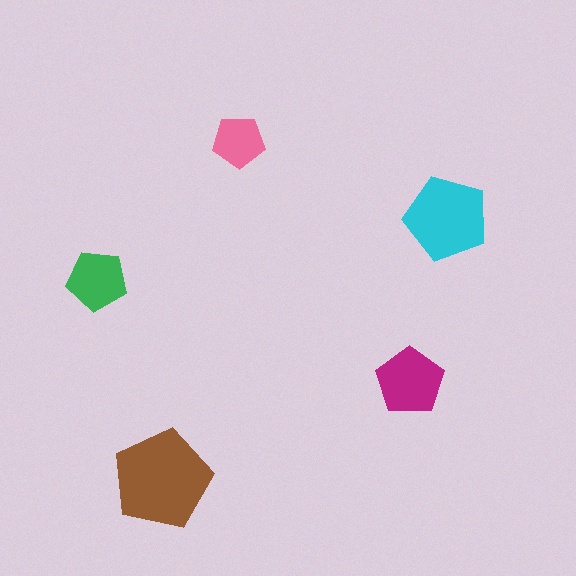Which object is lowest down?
The brown pentagon is bottommost.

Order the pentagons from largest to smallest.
the brown one, the cyan one, the magenta one, the green one, the pink one.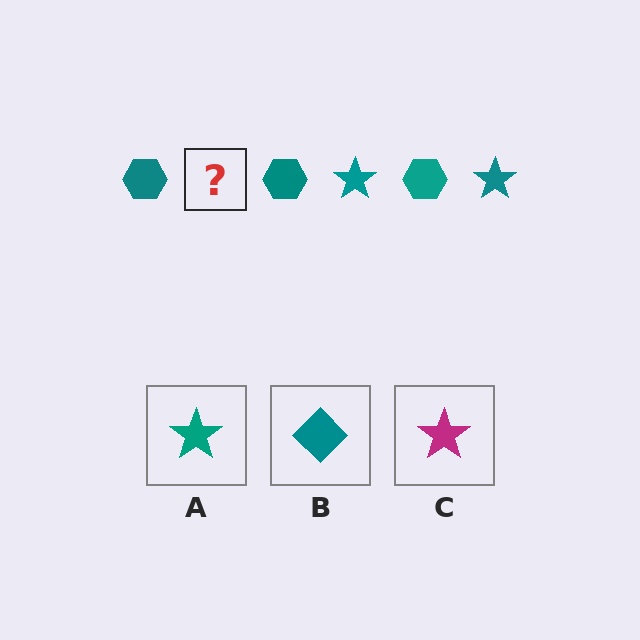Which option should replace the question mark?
Option A.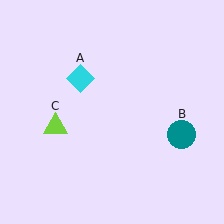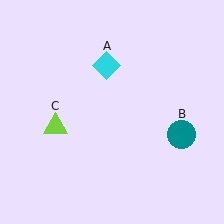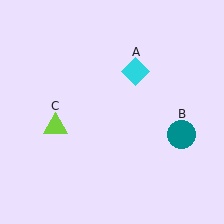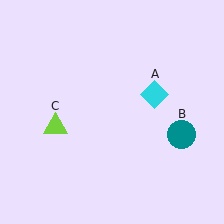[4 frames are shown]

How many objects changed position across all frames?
1 object changed position: cyan diamond (object A).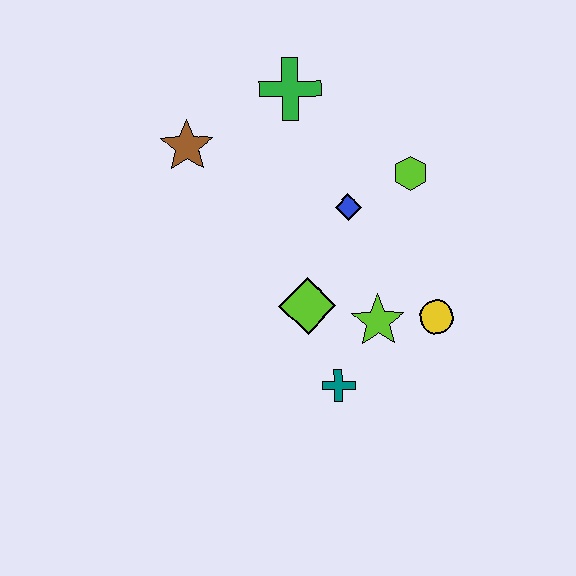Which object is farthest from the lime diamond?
The green cross is farthest from the lime diamond.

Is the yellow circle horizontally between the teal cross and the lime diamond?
No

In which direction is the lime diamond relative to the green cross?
The lime diamond is below the green cross.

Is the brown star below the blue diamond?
No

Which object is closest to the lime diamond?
The lime star is closest to the lime diamond.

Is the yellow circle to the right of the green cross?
Yes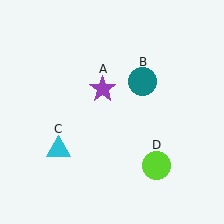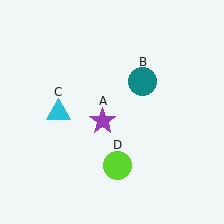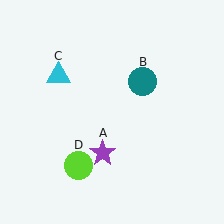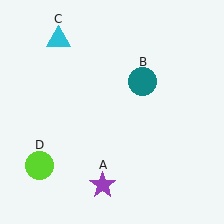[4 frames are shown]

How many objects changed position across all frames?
3 objects changed position: purple star (object A), cyan triangle (object C), lime circle (object D).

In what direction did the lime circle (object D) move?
The lime circle (object D) moved left.